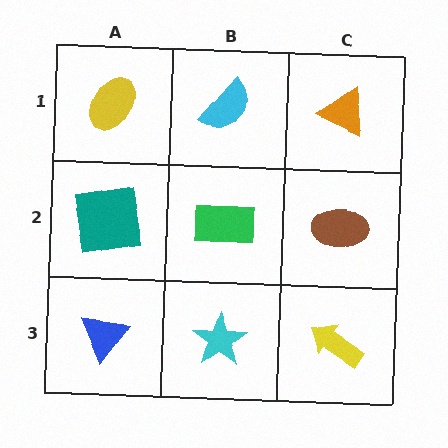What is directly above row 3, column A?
A teal square.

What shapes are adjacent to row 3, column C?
A brown ellipse (row 2, column C), a cyan star (row 3, column B).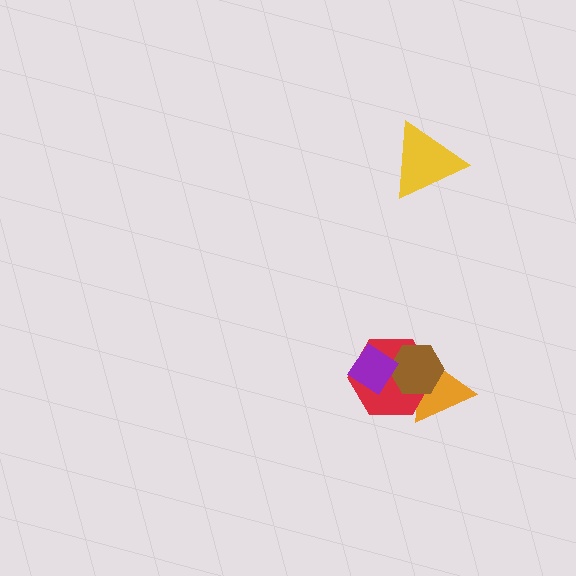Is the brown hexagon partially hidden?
Yes, it is partially covered by another shape.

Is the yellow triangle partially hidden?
No, no other shape covers it.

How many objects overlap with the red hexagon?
3 objects overlap with the red hexagon.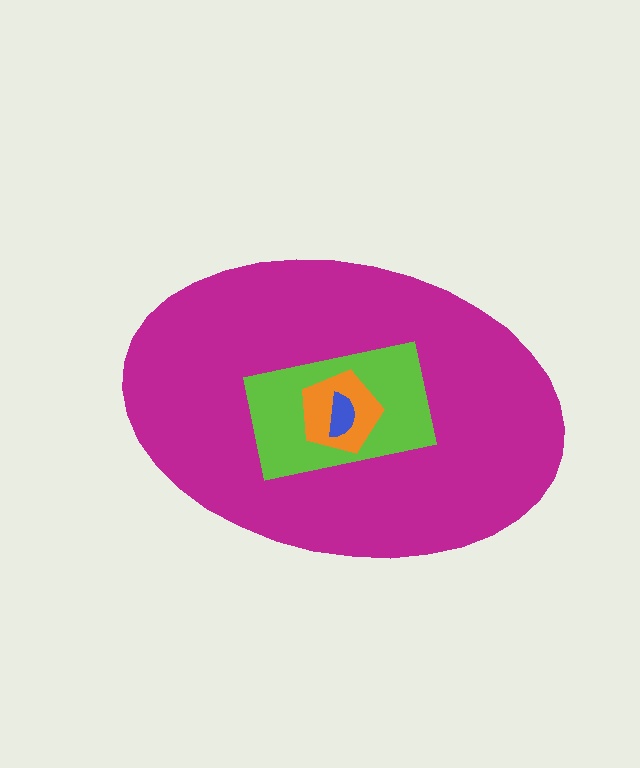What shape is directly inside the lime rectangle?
The orange pentagon.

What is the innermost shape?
The blue semicircle.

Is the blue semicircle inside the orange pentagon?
Yes.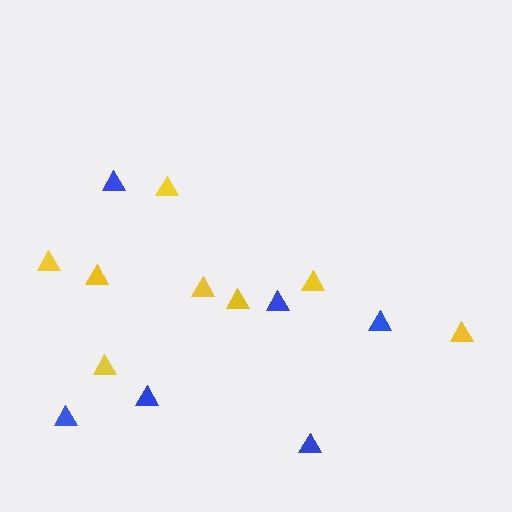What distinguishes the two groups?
There are 2 groups: one group of blue triangles (6) and one group of yellow triangles (8).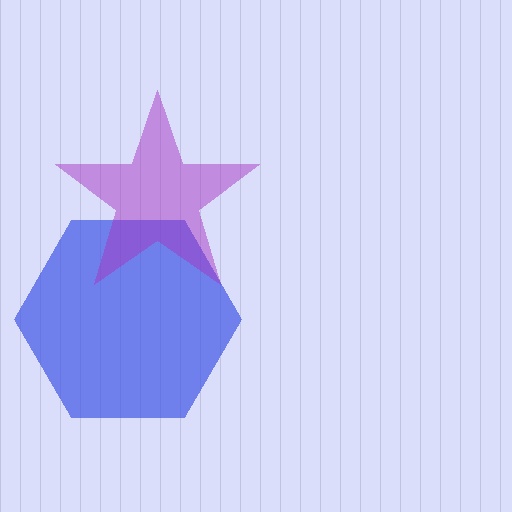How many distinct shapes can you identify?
There are 2 distinct shapes: a blue hexagon, a purple star.